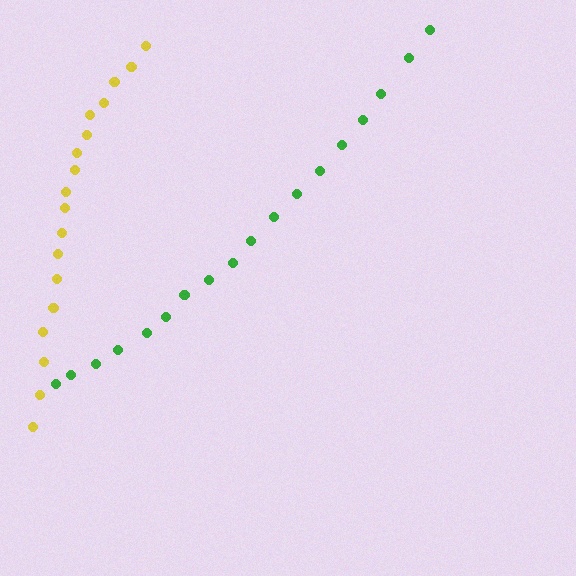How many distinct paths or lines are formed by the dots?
There are 2 distinct paths.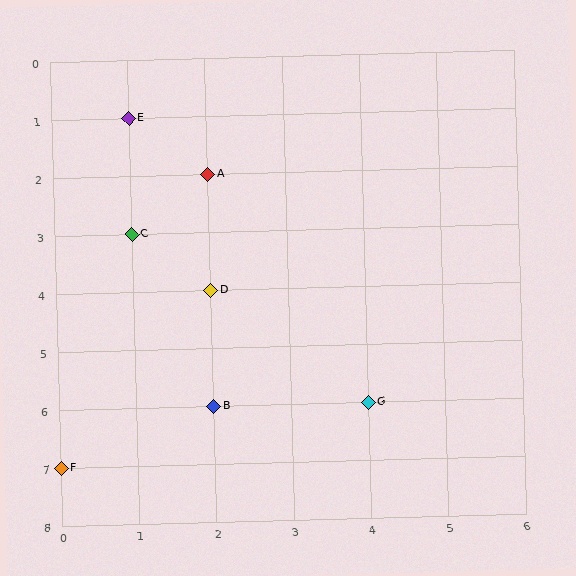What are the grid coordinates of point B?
Point B is at grid coordinates (2, 6).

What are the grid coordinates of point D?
Point D is at grid coordinates (2, 4).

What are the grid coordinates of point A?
Point A is at grid coordinates (2, 2).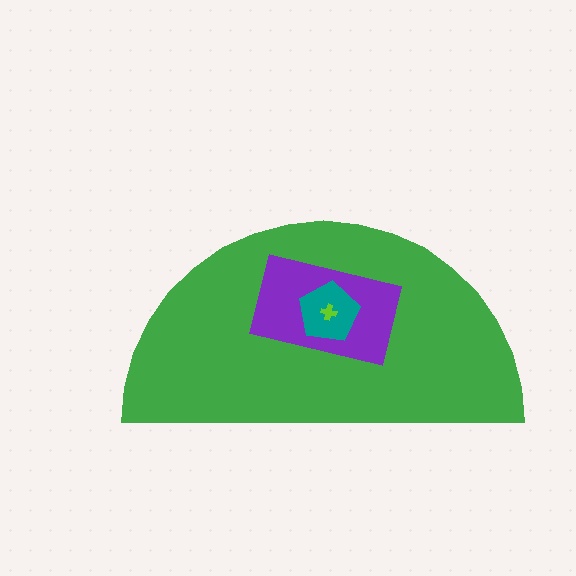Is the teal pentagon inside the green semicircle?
Yes.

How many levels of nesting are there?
4.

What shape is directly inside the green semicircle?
The purple rectangle.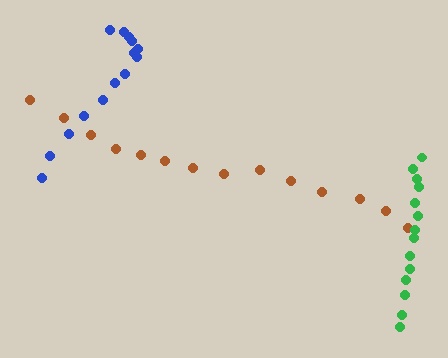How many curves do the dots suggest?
There are 3 distinct paths.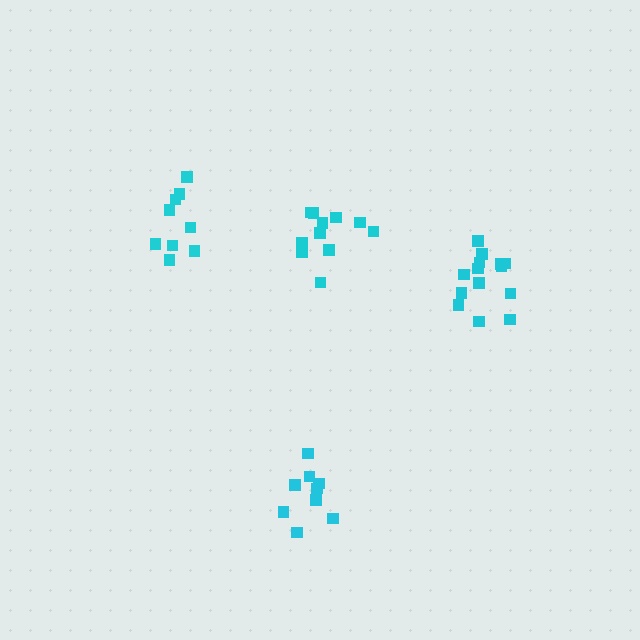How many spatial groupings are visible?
There are 4 spatial groupings.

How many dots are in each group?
Group 1: 9 dots, Group 2: 9 dots, Group 3: 11 dots, Group 4: 14 dots (43 total).